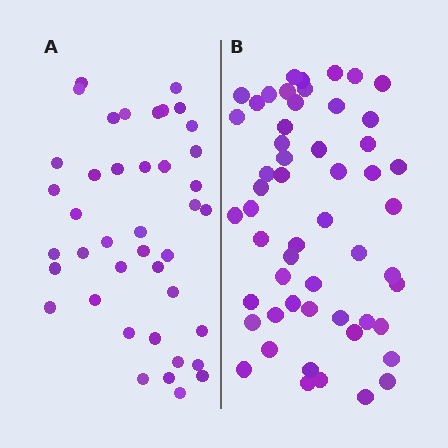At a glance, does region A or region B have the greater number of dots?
Region B (the right region) has more dots.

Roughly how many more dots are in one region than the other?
Region B has approximately 15 more dots than region A.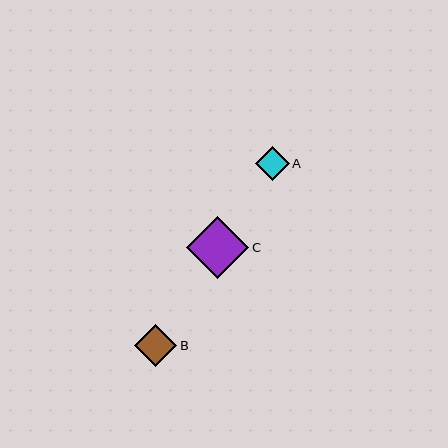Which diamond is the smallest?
Diamond A is the smallest with a size of approximately 33 pixels.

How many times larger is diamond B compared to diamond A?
Diamond B is approximately 1.3 times the size of diamond A.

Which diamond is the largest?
Diamond C is the largest with a size of approximately 63 pixels.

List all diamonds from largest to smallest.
From largest to smallest: C, B, A.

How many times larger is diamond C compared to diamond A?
Diamond C is approximately 1.9 times the size of diamond A.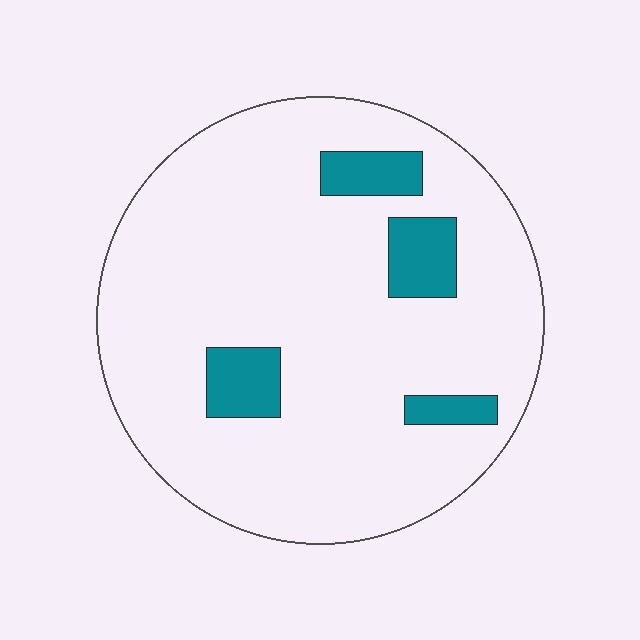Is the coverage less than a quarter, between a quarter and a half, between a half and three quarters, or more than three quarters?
Less than a quarter.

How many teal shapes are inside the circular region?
4.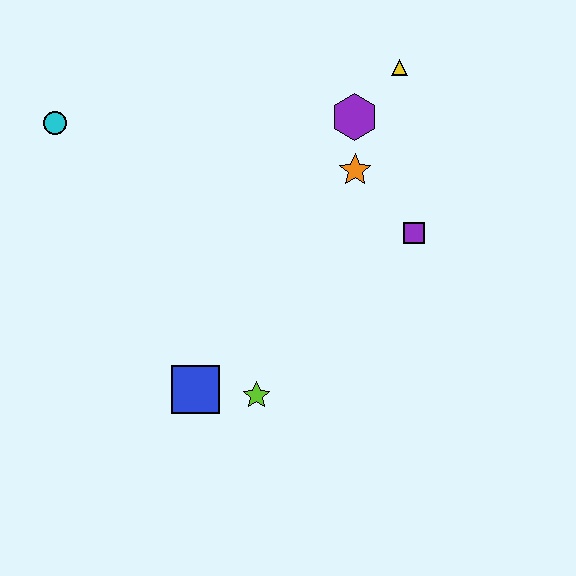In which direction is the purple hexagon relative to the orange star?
The purple hexagon is above the orange star.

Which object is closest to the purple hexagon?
The orange star is closest to the purple hexagon.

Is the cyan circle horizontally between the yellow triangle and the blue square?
No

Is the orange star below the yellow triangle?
Yes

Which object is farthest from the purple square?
The cyan circle is farthest from the purple square.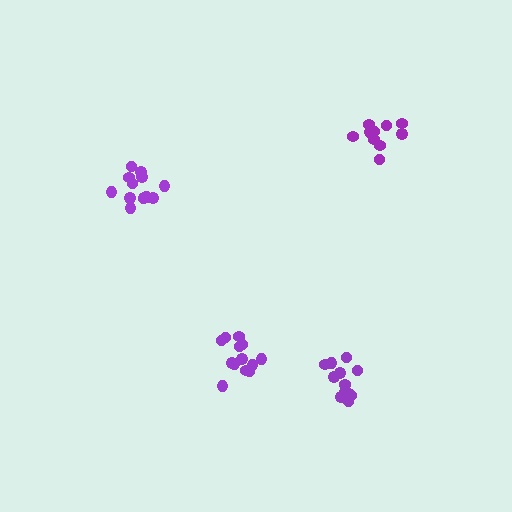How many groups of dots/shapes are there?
There are 4 groups.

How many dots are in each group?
Group 1: 10 dots, Group 2: 13 dots, Group 3: 13 dots, Group 4: 12 dots (48 total).